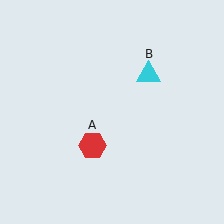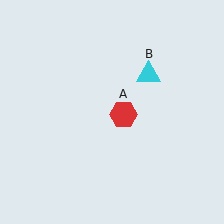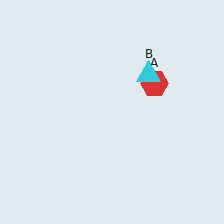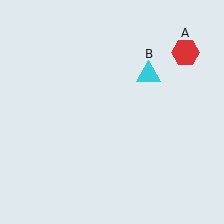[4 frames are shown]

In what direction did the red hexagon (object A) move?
The red hexagon (object A) moved up and to the right.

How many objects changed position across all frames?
1 object changed position: red hexagon (object A).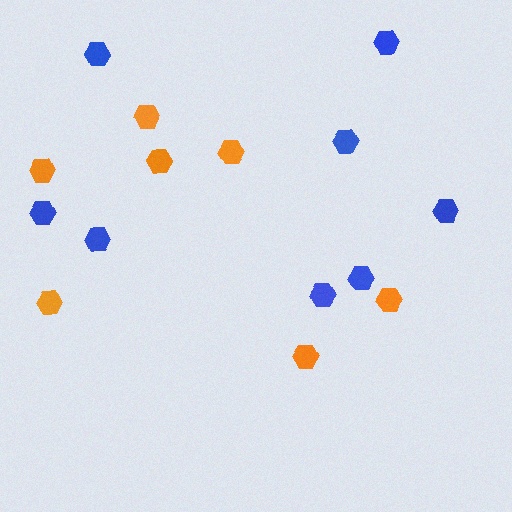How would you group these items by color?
There are 2 groups: one group of orange hexagons (7) and one group of blue hexagons (8).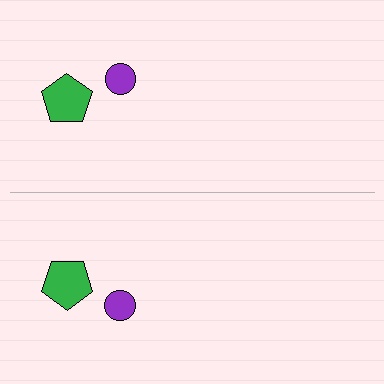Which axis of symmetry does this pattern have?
The pattern has a horizontal axis of symmetry running through the center of the image.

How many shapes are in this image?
There are 4 shapes in this image.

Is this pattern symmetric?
Yes, this pattern has bilateral (reflection) symmetry.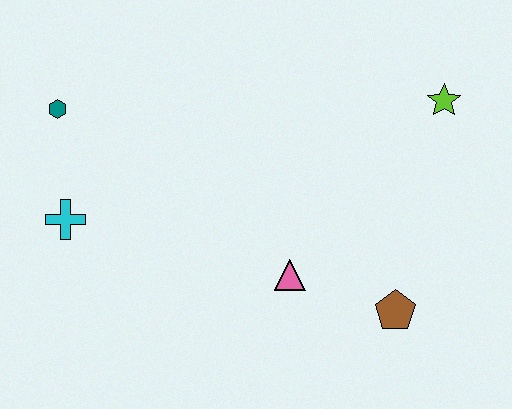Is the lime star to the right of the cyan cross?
Yes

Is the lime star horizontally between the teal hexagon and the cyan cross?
No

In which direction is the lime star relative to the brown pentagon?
The lime star is above the brown pentagon.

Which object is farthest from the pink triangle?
The teal hexagon is farthest from the pink triangle.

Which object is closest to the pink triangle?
The brown pentagon is closest to the pink triangle.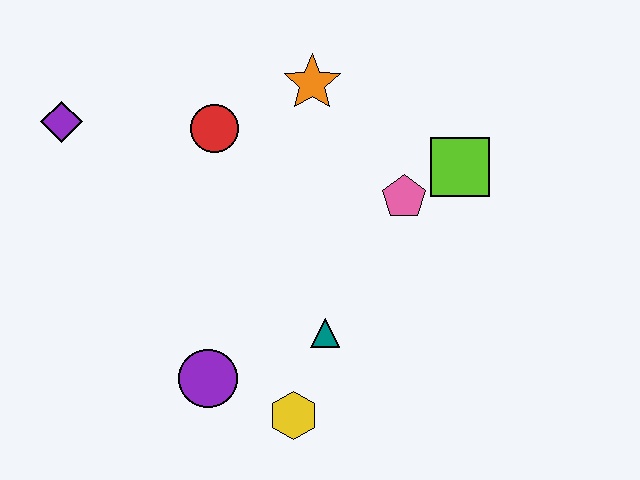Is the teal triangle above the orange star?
No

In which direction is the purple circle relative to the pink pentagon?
The purple circle is to the left of the pink pentagon.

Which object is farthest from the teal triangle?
The purple diamond is farthest from the teal triangle.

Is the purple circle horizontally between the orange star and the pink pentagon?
No